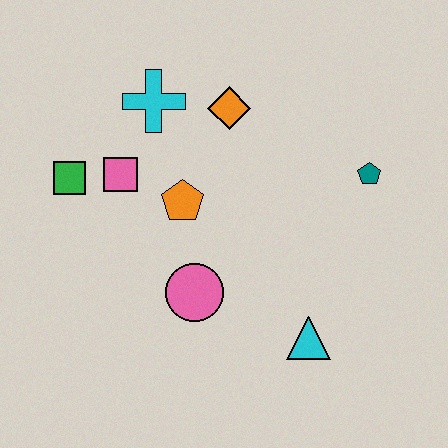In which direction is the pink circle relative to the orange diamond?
The pink circle is below the orange diamond.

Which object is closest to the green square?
The pink square is closest to the green square.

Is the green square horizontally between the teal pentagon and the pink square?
No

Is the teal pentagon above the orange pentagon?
Yes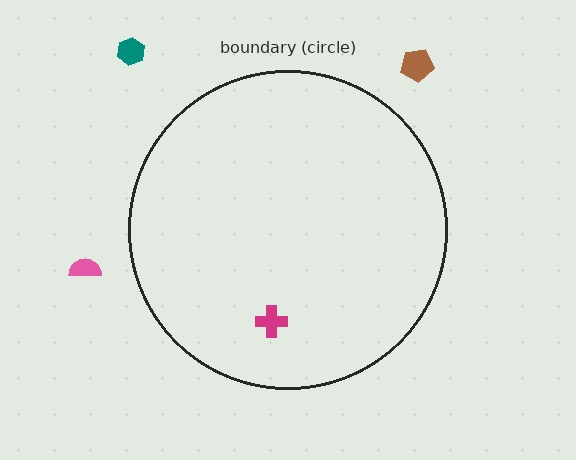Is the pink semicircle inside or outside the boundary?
Outside.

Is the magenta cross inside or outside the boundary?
Inside.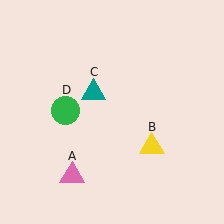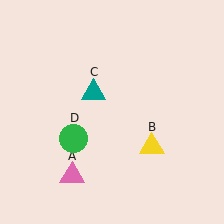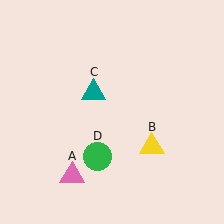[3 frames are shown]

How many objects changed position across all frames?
1 object changed position: green circle (object D).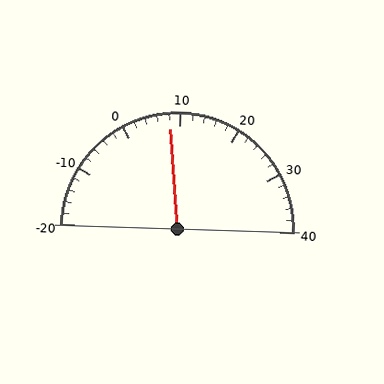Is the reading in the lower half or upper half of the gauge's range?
The reading is in the lower half of the range (-20 to 40).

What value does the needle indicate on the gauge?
The needle indicates approximately 8.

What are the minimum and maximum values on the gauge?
The gauge ranges from -20 to 40.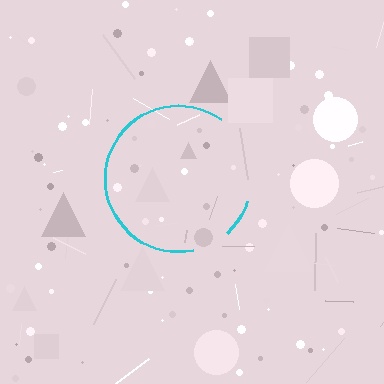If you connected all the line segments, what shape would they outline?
They would outline a circle.